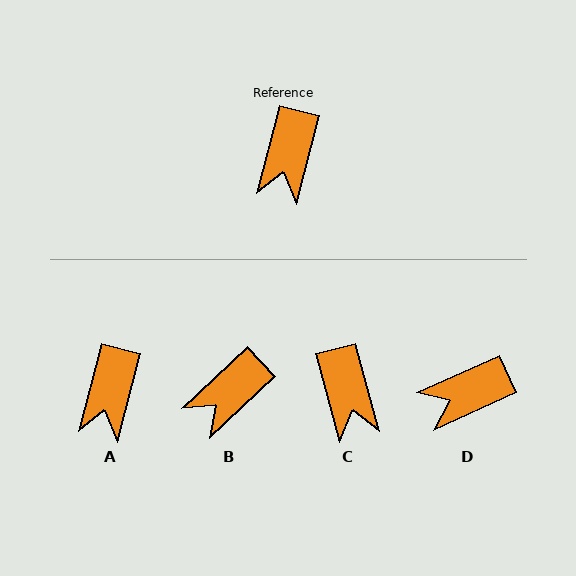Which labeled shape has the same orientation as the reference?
A.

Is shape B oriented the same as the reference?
No, it is off by about 33 degrees.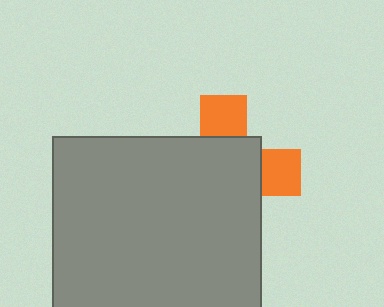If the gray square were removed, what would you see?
You would see the complete orange cross.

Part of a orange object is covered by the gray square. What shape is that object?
It is a cross.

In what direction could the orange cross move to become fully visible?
The orange cross could move toward the upper-right. That would shift it out from behind the gray square entirely.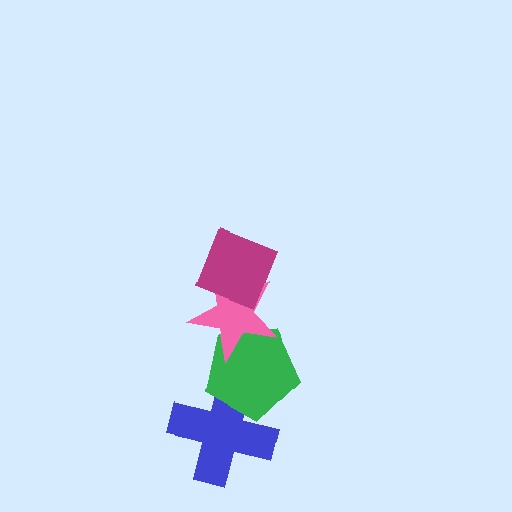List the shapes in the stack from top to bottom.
From top to bottom: the magenta diamond, the pink star, the green pentagon, the blue cross.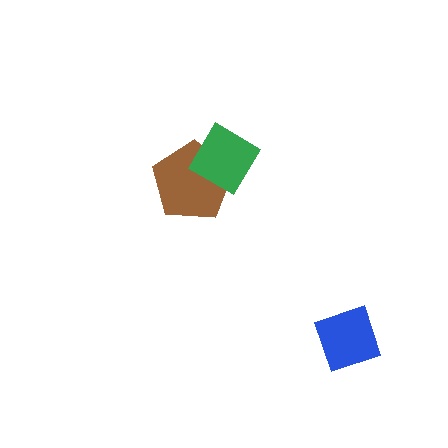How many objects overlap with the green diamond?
1 object overlaps with the green diamond.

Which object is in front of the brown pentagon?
The green diamond is in front of the brown pentagon.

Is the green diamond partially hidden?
No, no other shape covers it.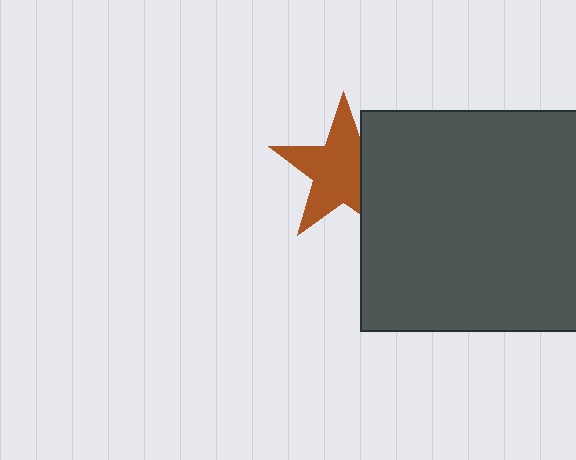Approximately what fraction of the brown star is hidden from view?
Roughly 31% of the brown star is hidden behind the dark gray square.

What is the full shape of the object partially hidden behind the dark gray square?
The partially hidden object is a brown star.